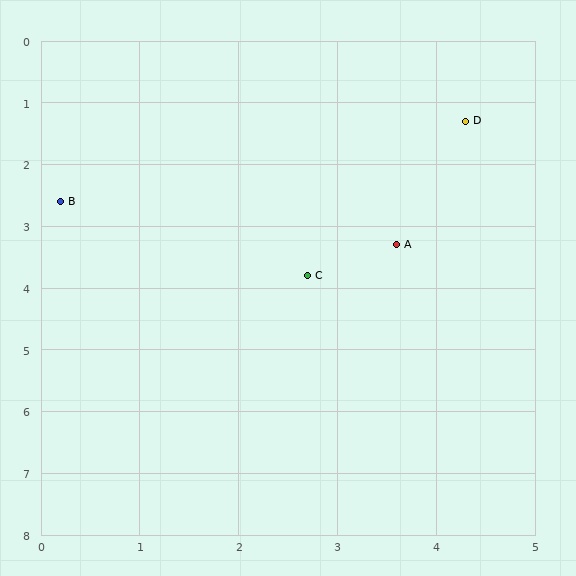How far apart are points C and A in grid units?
Points C and A are about 1.0 grid units apart.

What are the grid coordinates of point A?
Point A is at approximately (3.6, 3.3).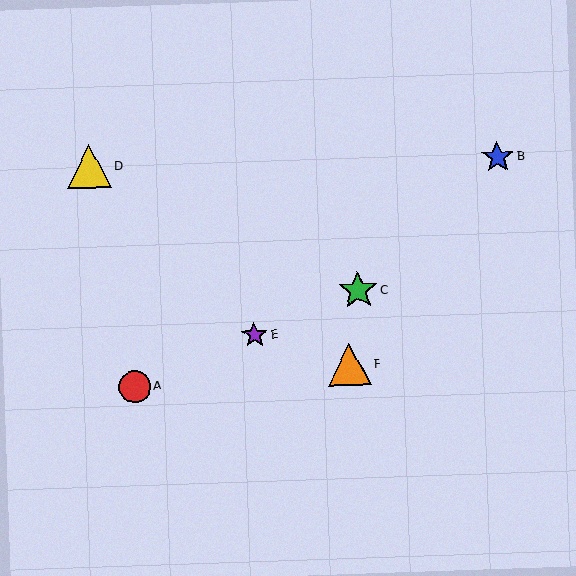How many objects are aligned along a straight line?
3 objects (A, C, E) are aligned along a straight line.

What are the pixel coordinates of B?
Object B is at (498, 157).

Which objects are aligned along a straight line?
Objects A, C, E are aligned along a straight line.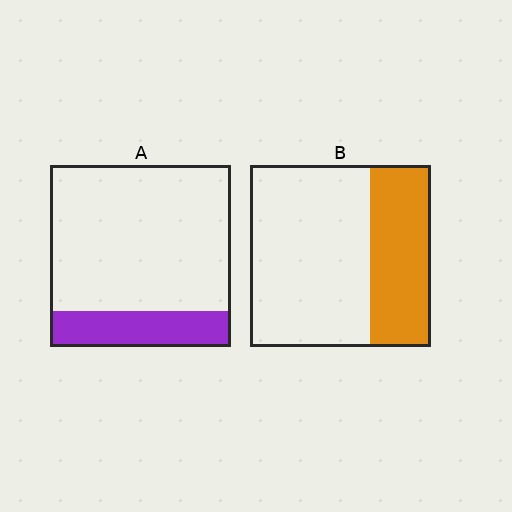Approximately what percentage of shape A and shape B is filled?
A is approximately 20% and B is approximately 35%.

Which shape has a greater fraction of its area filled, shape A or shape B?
Shape B.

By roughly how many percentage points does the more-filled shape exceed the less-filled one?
By roughly 15 percentage points (B over A).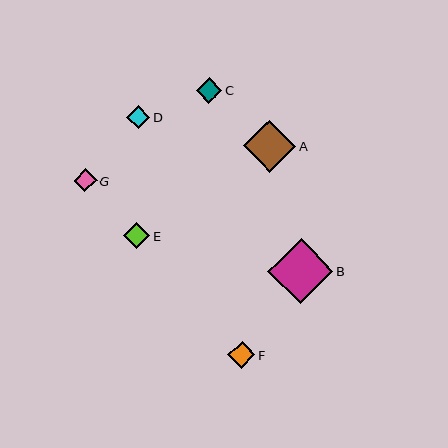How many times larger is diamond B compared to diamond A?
Diamond B is approximately 1.3 times the size of diamond A.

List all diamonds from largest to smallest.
From largest to smallest: B, A, F, E, C, G, D.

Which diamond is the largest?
Diamond B is the largest with a size of approximately 65 pixels.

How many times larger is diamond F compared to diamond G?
Diamond F is approximately 1.2 times the size of diamond G.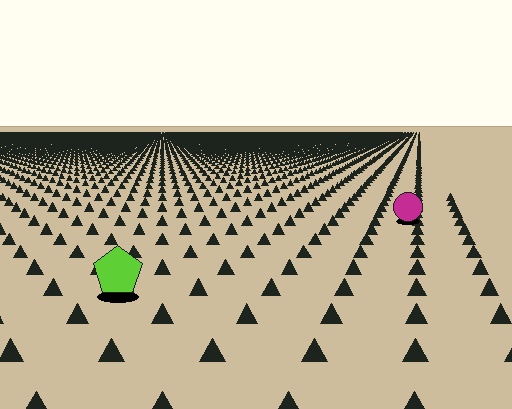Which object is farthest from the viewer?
The magenta circle is farthest from the viewer. It appears smaller and the ground texture around it is denser.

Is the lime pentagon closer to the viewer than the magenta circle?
Yes. The lime pentagon is closer — you can tell from the texture gradient: the ground texture is coarser near it.